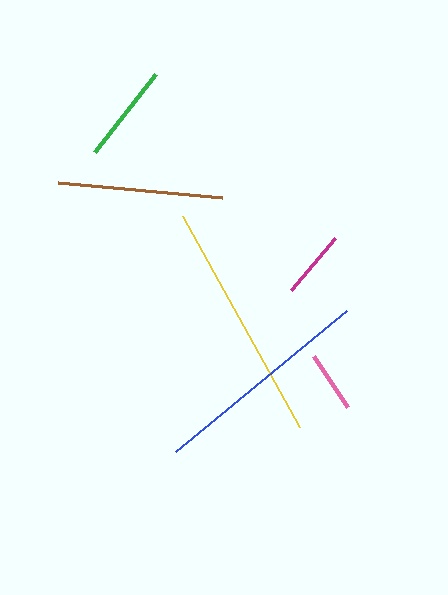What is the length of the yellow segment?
The yellow segment is approximately 241 pixels long.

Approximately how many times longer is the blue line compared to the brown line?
The blue line is approximately 1.3 times the length of the brown line.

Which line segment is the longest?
The yellow line is the longest at approximately 241 pixels.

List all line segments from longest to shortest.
From longest to shortest: yellow, blue, brown, green, magenta, pink.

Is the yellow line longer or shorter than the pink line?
The yellow line is longer than the pink line.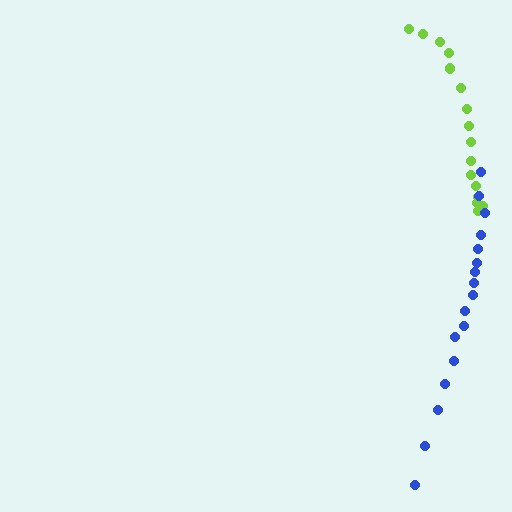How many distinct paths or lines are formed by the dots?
There are 2 distinct paths.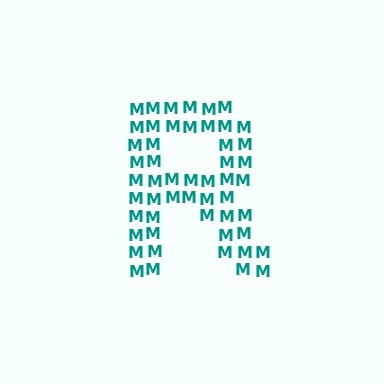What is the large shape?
The large shape is the letter R.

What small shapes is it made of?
It is made of small letter M's.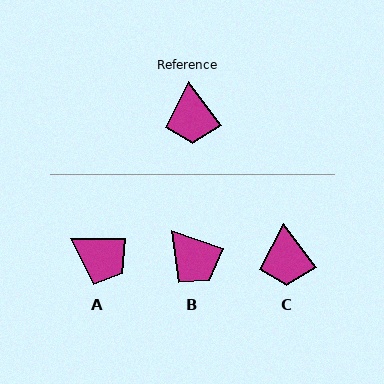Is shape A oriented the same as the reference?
No, it is off by about 53 degrees.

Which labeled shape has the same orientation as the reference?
C.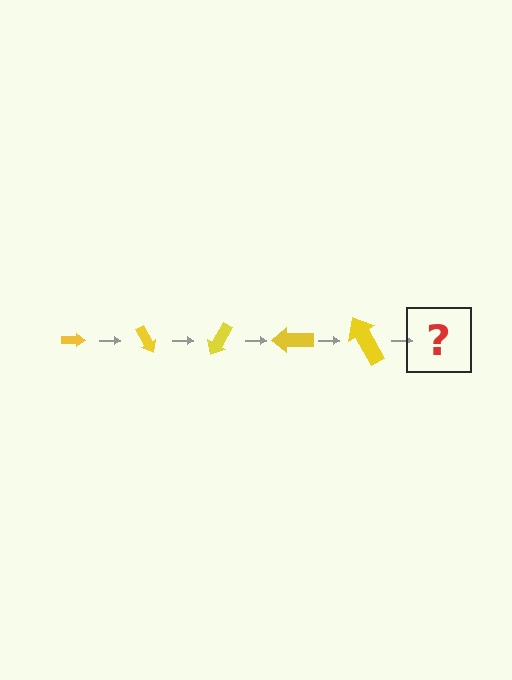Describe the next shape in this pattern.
It should be an arrow, larger than the previous one and rotated 300 degrees from the start.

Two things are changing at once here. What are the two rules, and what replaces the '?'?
The two rules are that the arrow grows larger each step and it rotates 60 degrees each step. The '?' should be an arrow, larger than the previous one and rotated 300 degrees from the start.